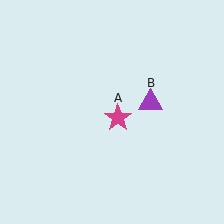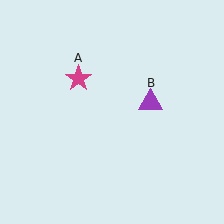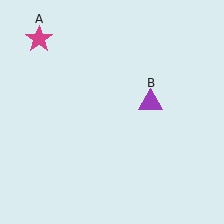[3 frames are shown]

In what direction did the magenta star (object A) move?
The magenta star (object A) moved up and to the left.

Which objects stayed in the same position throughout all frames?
Purple triangle (object B) remained stationary.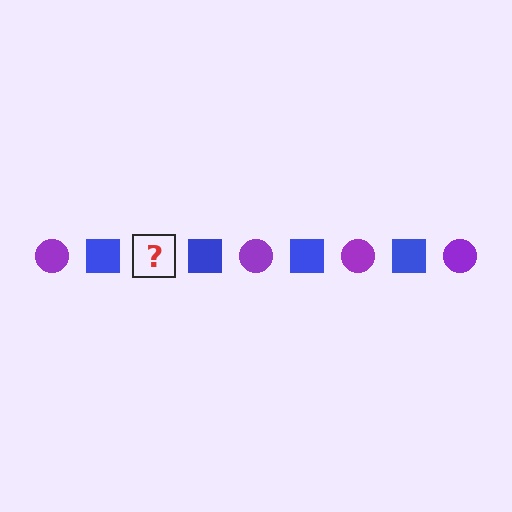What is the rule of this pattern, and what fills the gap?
The rule is that the pattern alternates between purple circle and blue square. The gap should be filled with a purple circle.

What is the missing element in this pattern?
The missing element is a purple circle.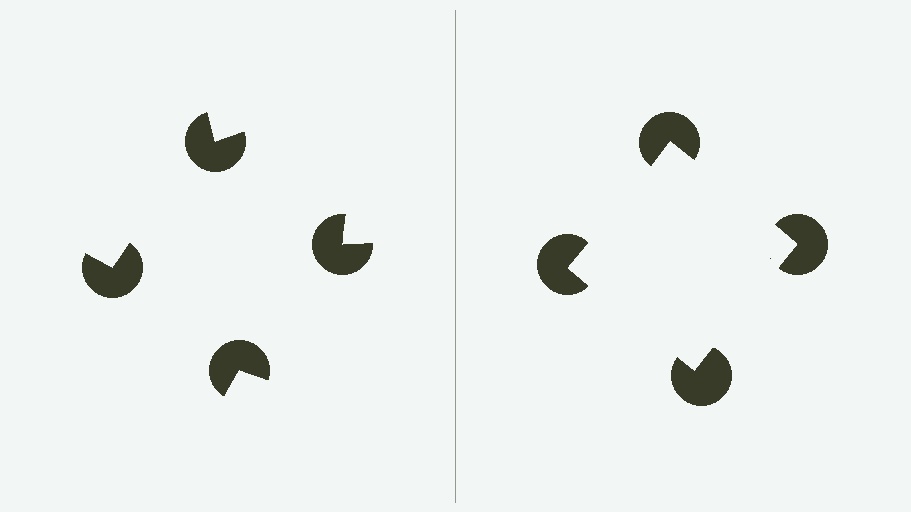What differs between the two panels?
The pac-man discs are positioned identically on both sides; only the wedge orientations differ. On the right they align to a square; on the left they are misaligned.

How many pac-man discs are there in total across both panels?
8 — 4 on each side.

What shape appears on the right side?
An illusory square.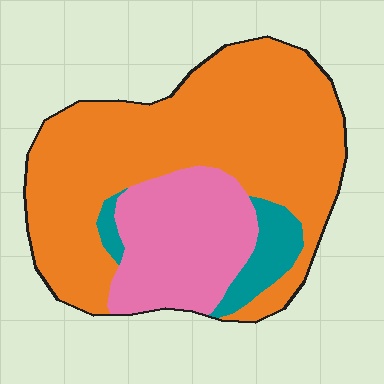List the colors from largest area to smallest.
From largest to smallest: orange, pink, teal.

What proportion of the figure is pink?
Pink takes up about one quarter (1/4) of the figure.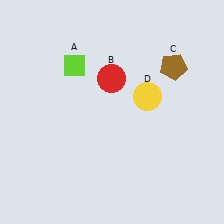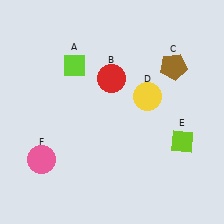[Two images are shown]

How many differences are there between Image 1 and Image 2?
There are 2 differences between the two images.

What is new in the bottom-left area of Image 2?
A pink circle (F) was added in the bottom-left area of Image 2.